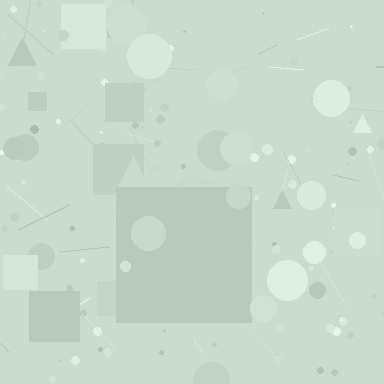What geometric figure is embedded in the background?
A square is embedded in the background.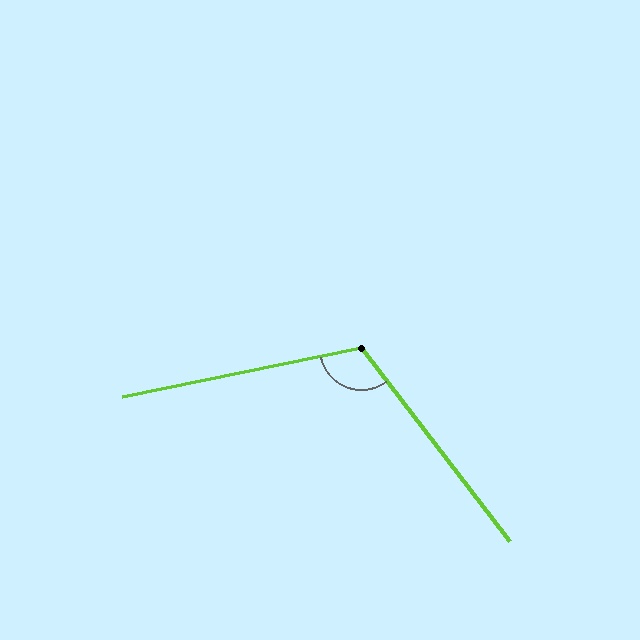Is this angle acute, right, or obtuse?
It is obtuse.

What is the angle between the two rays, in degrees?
Approximately 116 degrees.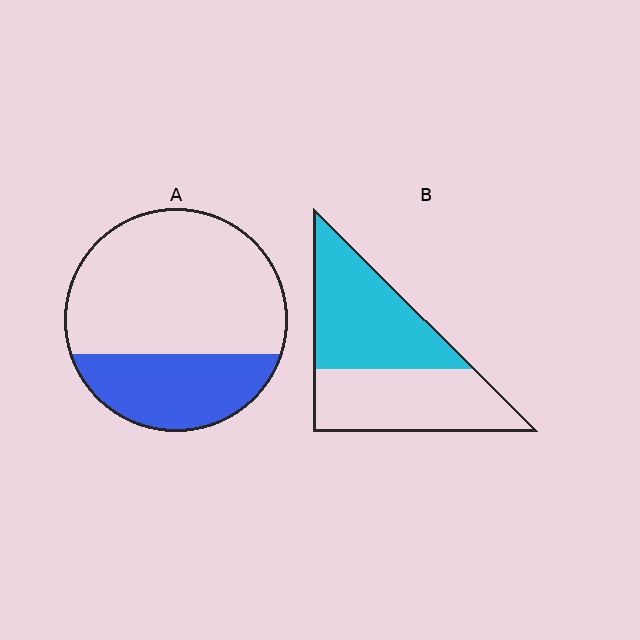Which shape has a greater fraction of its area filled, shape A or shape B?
Shape B.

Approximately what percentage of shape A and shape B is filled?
A is approximately 30% and B is approximately 50%.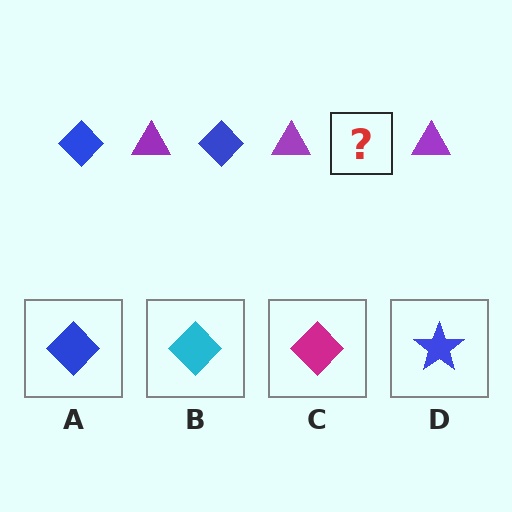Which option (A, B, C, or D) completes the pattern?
A.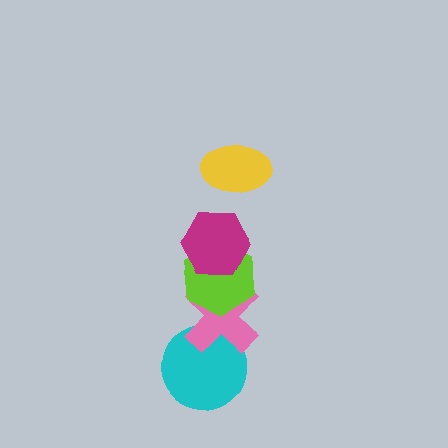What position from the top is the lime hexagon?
The lime hexagon is 3rd from the top.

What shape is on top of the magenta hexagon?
The yellow ellipse is on top of the magenta hexagon.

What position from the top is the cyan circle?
The cyan circle is 5th from the top.